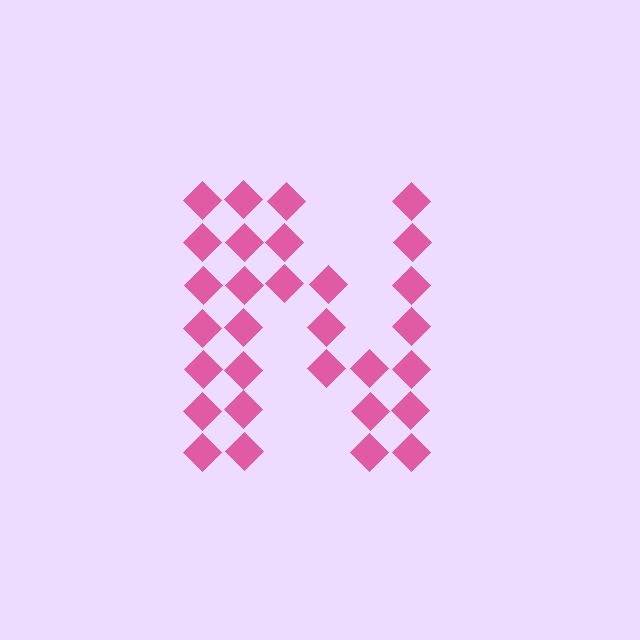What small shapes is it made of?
It is made of small diamonds.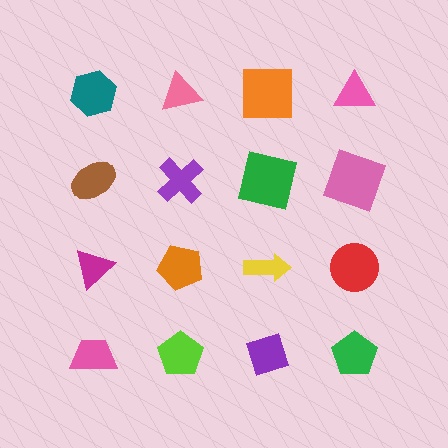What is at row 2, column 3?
A green square.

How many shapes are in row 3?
4 shapes.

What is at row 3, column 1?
A magenta triangle.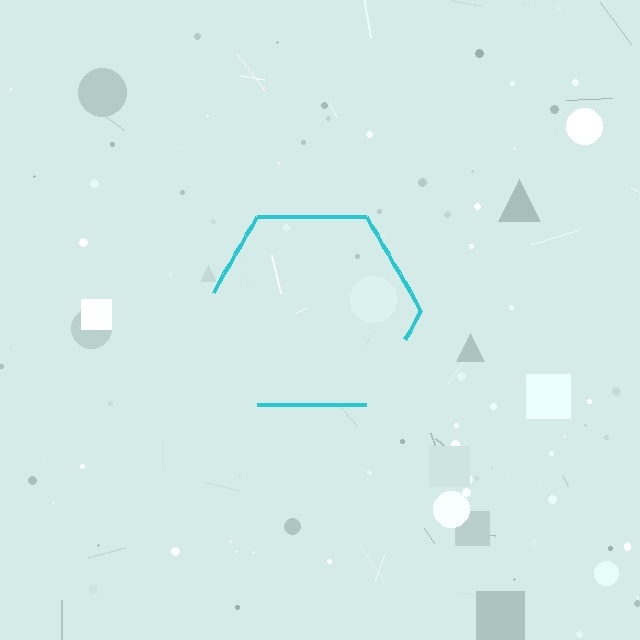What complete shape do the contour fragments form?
The contour fragments form a hexagon.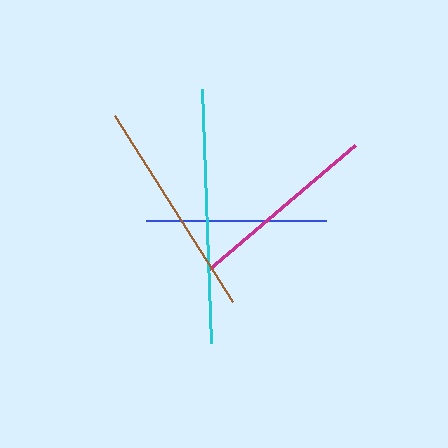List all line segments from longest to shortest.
From longest to shortest: cyan, brown, magenta, blue.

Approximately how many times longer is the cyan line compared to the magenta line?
The cyan line is approximately 1.3 times the length of the magenta line.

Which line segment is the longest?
The cyan line is the longest at approximately 254 pixels.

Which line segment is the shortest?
The blue line is the shortest at approximately 179 pixels.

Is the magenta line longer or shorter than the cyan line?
The cyan line is longer than the magenta line.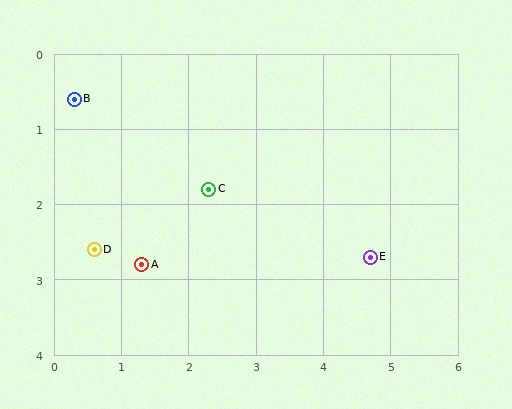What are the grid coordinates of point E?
Point E is at approximately (4.7, 2.7).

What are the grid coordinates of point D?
Point D is at approximately (0.6, 2.6).